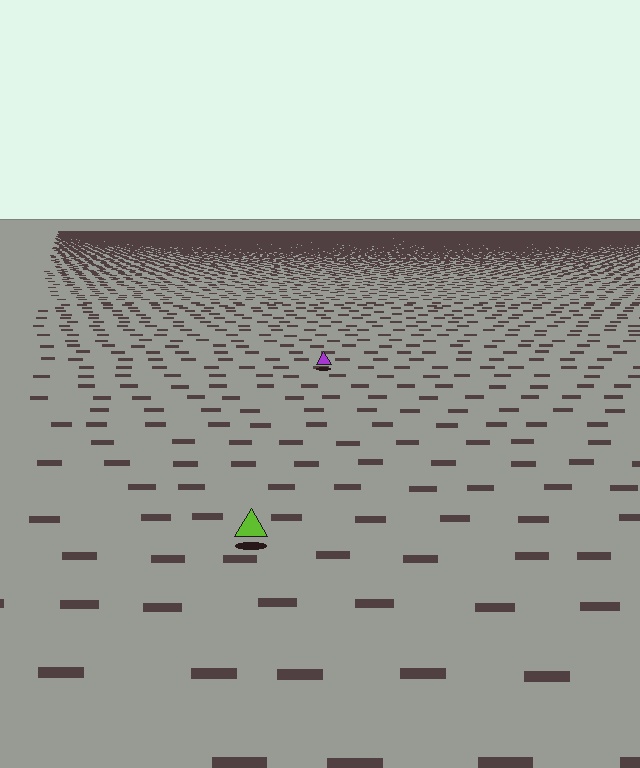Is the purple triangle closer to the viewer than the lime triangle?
No. The lime triangle is closer — you can tell from the texture gradient: the ground texture is coarser near it.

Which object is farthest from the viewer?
The purple triangle is farthest from the viewer. It appears smaller and the ground texture around it is denser.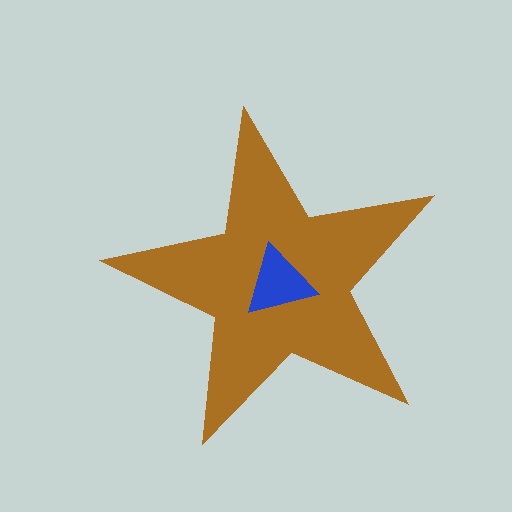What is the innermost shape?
The blue triangle.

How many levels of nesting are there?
2.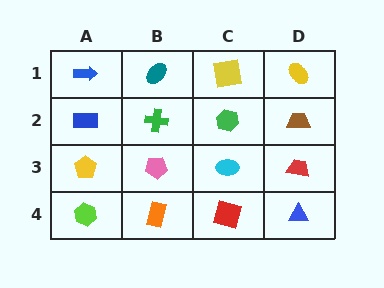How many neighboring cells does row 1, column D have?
2.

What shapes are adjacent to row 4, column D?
A red trapezoid (row 3, column D), a red square (row 4, column C).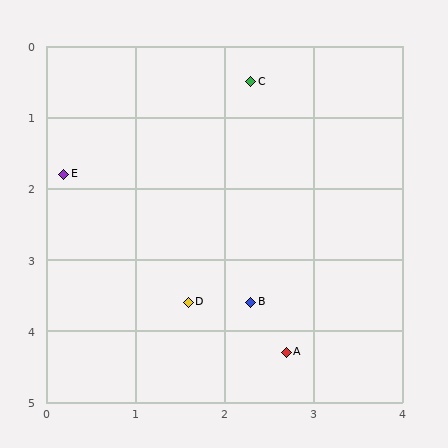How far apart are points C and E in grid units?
Points C and E are about 2.5 grid units apart.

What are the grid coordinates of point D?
Point D is at approximately (1.6, 3.6).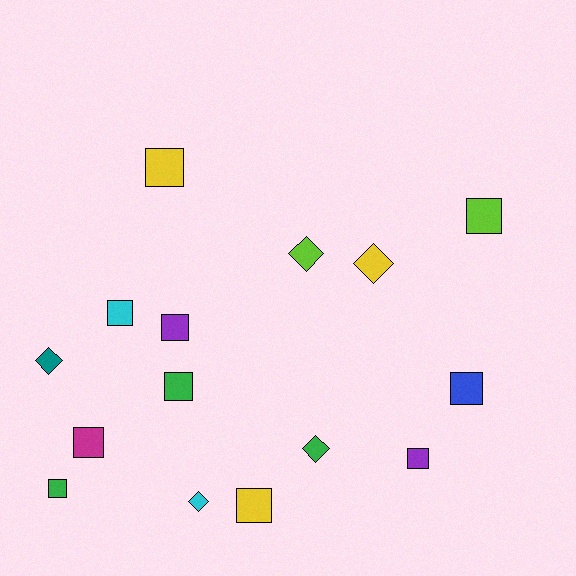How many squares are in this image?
There are 10 squares.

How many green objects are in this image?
There are 3 green objects.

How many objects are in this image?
There are 15 objects.